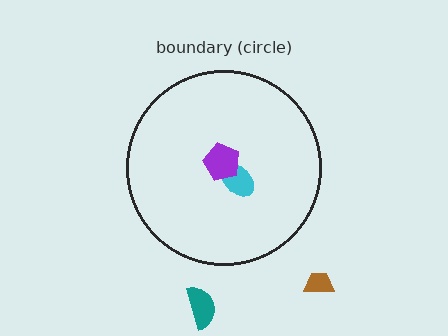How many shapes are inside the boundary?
2 inside, 2 outside.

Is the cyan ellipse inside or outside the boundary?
Inside.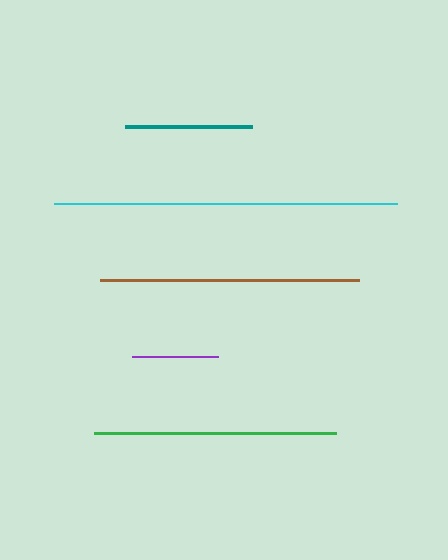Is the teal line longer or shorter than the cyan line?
The cyan line is longer than the teal line.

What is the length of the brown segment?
The brown segment is approximately 259 pixels long.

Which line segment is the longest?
The cyan line is the longest at approximately 343 pixels.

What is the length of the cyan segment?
The cyan segment is approximately 343 pixels long.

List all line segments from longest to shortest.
From longest to shortest: cyan, brown, green, teal, purple.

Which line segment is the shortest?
The purple line is the shortest at approximately 86 pixels.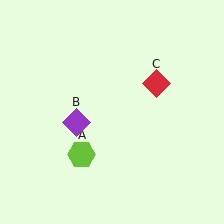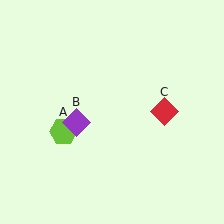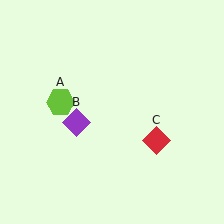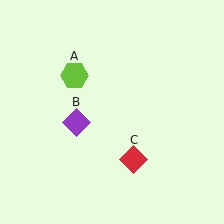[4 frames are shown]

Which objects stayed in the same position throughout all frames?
Purple diamond (object B) remained stationary.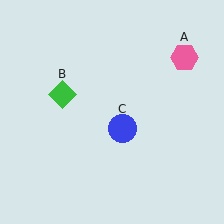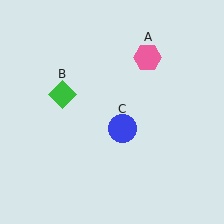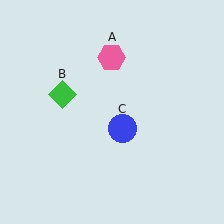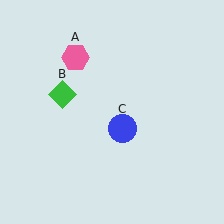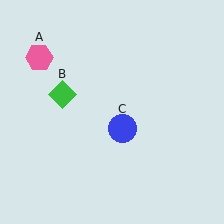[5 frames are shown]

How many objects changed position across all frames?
1 object changed position: pink hexagon (object A).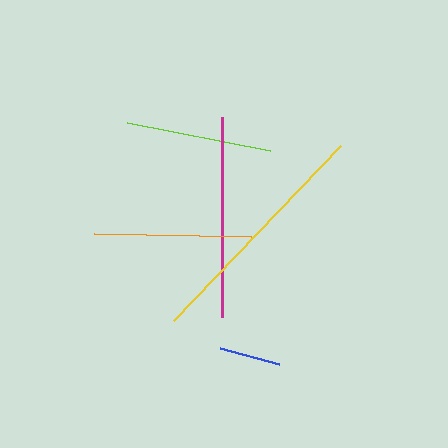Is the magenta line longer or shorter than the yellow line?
The yellow line is longer than the magenta line.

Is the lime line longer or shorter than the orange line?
The orange line is longer than the lime line.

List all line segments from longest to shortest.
From longest to shortest: yellow, magenta, orange, lime, blue.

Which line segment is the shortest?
The blue line is the shortest at approximately 61 pixels.